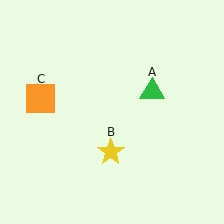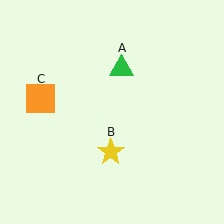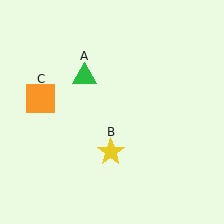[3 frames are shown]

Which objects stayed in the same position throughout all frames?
Yellow star (object B) and orange square (object C) remained stationary.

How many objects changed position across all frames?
1 object changed position: green triangle (object A).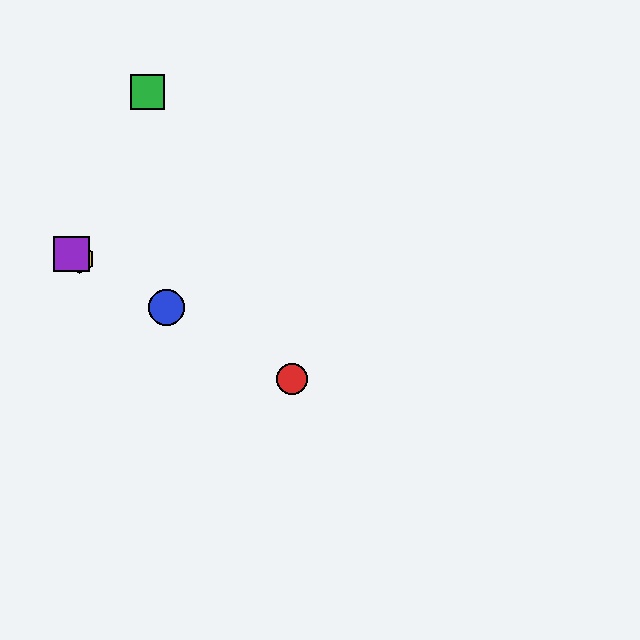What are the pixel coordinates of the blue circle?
The blue circle is at (167, 308).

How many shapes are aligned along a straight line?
4 shapes (the red circle, the blue circle, the yellow hexagon, the purple square) are aligned along a straight line.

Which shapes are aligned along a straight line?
The red circle, the blue circle, the yellow hexagon, the purple square are aligned along a straight line.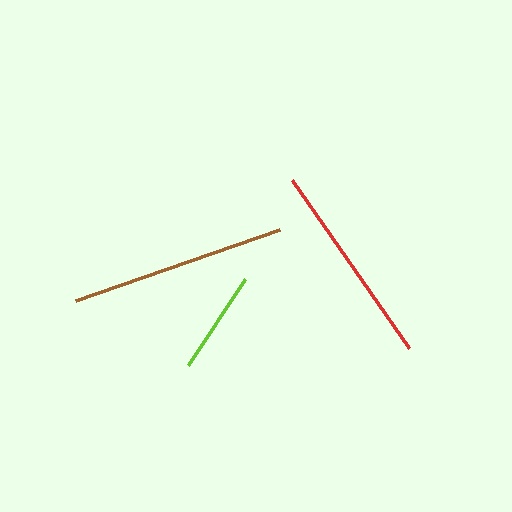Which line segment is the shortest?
The lime line is the shortest at approximately 102 pixels.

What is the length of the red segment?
The red segment is approximately 204 pixels long.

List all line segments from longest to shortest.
From longest to shortest: brown, red, lime.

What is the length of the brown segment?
The brown segment is approximately 216 pixels long.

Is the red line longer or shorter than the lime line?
The red line is longer than the lime line.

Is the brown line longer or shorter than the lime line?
The brown line is longer than the lime line.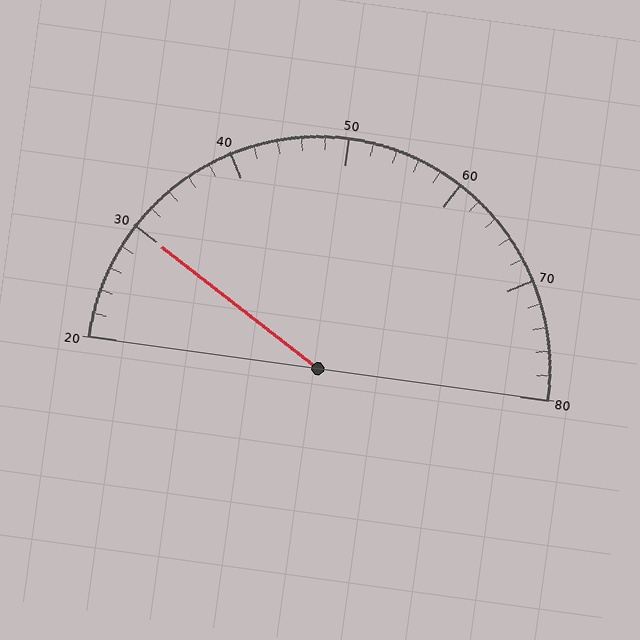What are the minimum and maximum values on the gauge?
The gauge ranges from 20 to 80.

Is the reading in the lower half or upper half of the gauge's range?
The reading is in the lower half of the range (20 to 80).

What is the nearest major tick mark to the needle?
The nearest major tick mark is 30.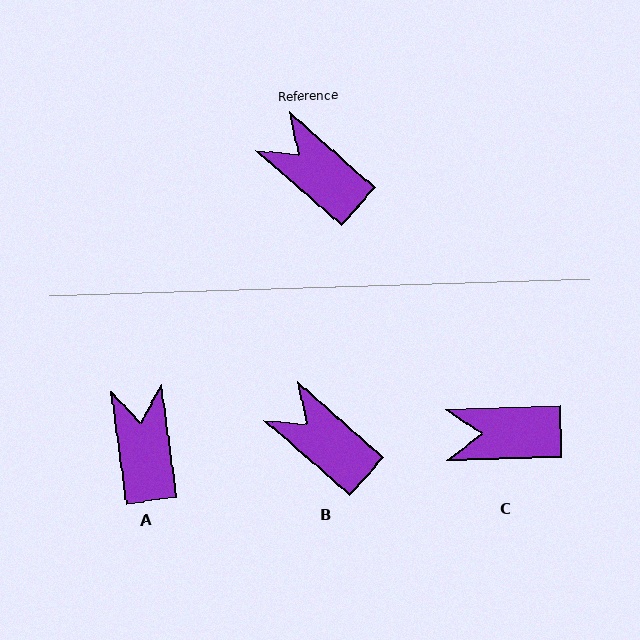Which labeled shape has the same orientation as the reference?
B.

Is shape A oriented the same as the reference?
No, it is off by about 40 degrees.